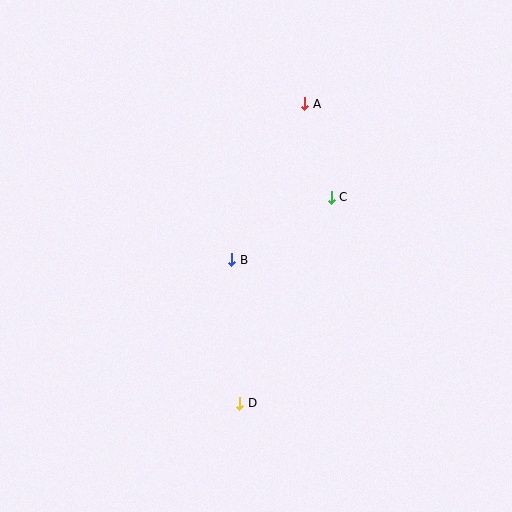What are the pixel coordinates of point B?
Point B is at (232, 260).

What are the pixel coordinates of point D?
Point D is at (240, 403).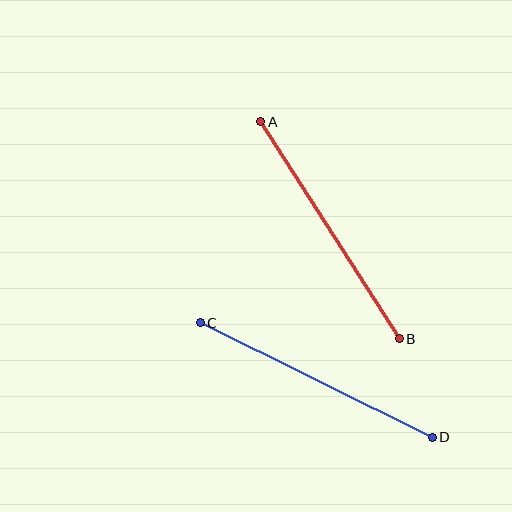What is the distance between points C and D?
The distance is approximately 258 pixels.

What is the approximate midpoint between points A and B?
The midpoint is at approximately (330, 230) pixels.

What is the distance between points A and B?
The distance is approximately 257 pixels.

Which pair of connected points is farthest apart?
Points C and D are farthest apart.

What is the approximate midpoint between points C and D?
The midpoint is at approximately (316, 380) pixels.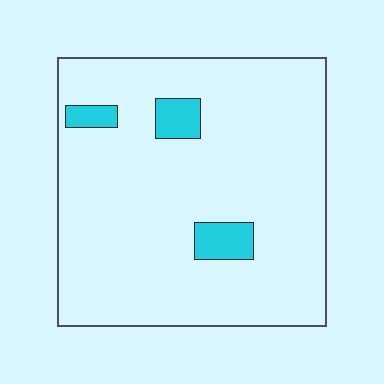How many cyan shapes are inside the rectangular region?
3.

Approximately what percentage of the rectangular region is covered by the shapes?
Approximately 5%.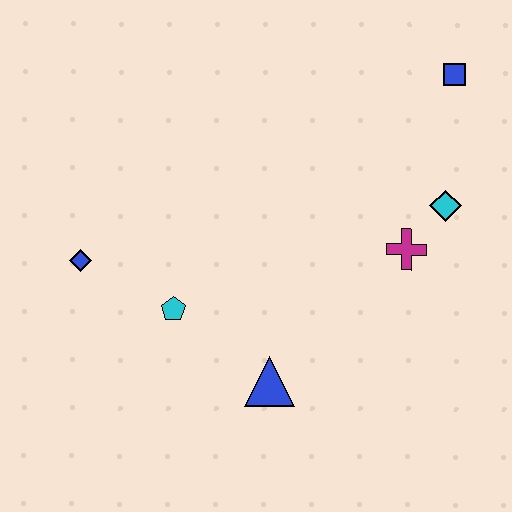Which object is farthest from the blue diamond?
The blue square is farthest from the blue diamond.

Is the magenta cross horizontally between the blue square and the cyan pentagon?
Yes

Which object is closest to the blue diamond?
The cyan pentagon is closest to the blue diamond.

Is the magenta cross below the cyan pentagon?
No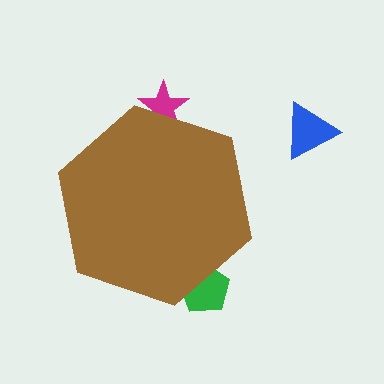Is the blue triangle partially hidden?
No, the blue triangle is fully visible.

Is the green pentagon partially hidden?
Yes, the green pentagon is partially hidden behind the brown hexagon.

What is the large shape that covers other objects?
A brown hexagon.